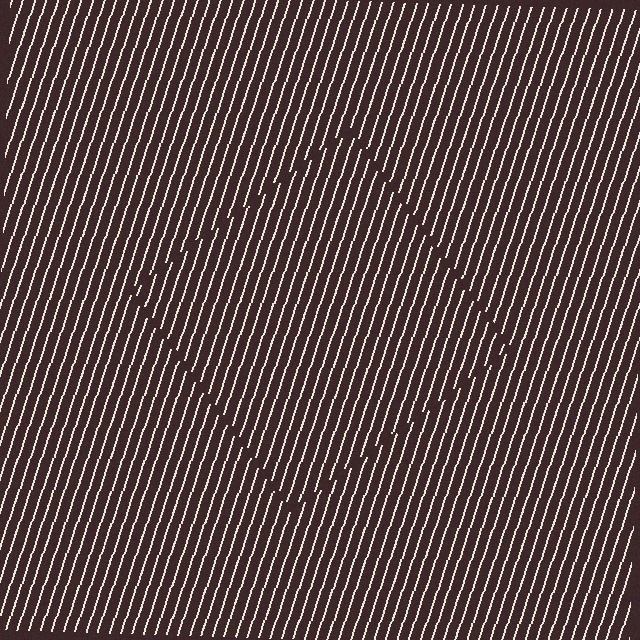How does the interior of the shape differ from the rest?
The interior of the shape contains the same grating, shifted by half a period — the contour is defined by the phase discontinuity where line-ends from the inner and outer gratings abut.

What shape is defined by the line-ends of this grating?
An illusory square. The interior of the shape contains the same grating, shifted by half a period — the contour is defined by the phase discontinuity where line-ends from the inner and outer gratings abut.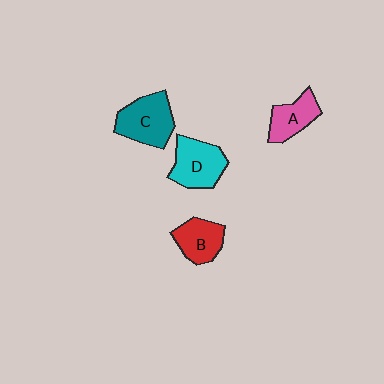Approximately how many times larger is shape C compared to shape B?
Approximately 1.3 times.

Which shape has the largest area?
Shape C (teal).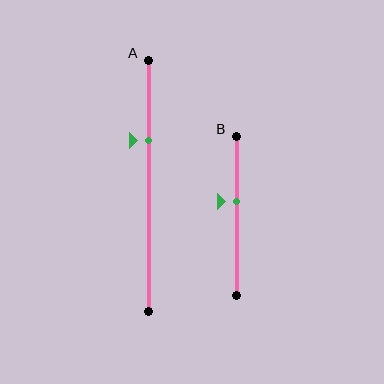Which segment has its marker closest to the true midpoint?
Segment B has its marker closest to the true midpoint.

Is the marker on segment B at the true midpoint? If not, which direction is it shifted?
No, the marker on segment B is shifted upward by about 9% of the segment length.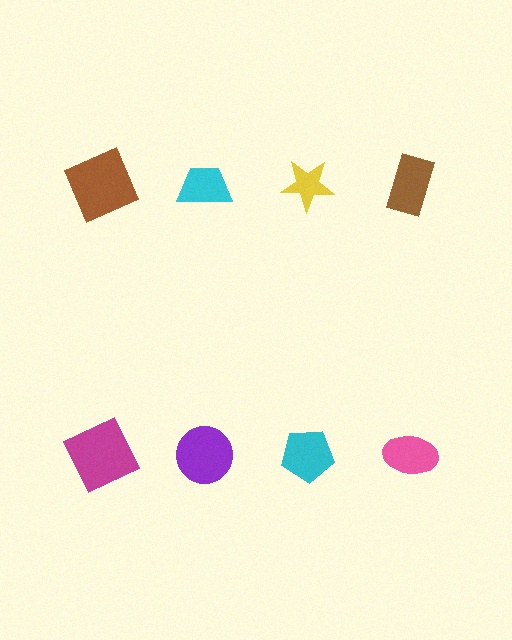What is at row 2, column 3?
A cyan pentagon.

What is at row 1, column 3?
A yellow star.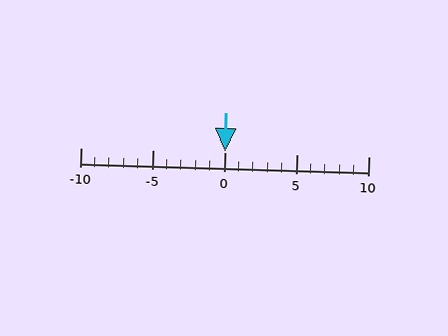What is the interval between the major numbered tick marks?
The major tick marks are spaced 5 units apart.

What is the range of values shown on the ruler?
The ruler shows values from -10 to 10.